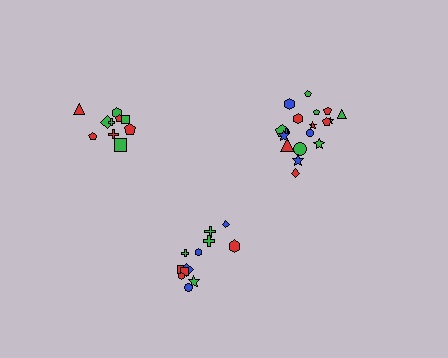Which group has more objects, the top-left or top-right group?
The top-right group.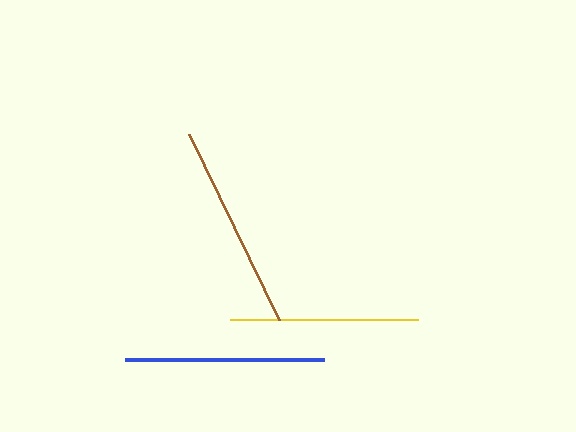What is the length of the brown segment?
The brown segment is approximately 207 pixels long.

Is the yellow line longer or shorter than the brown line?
The brown line is longer than the yellow line.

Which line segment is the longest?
The brown line is the longest at approximately 207 pixels.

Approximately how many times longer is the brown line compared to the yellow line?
The brown line is approximately 1.1 times the length of the yellow line.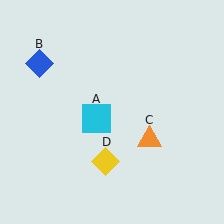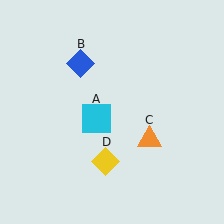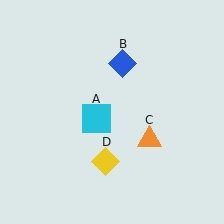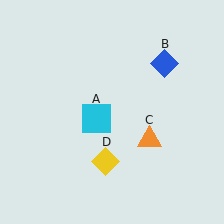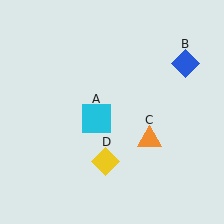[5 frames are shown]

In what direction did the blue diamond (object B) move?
The blue diamond (object B) moved right.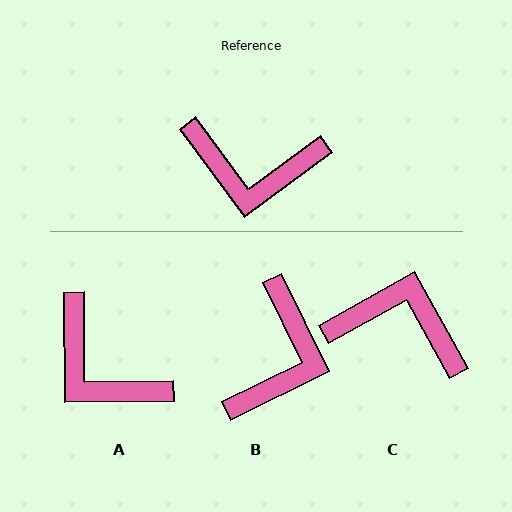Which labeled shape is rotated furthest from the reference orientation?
C, about 172 degrees away.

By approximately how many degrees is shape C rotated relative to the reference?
Approximately 172 degrees counter-clockwise.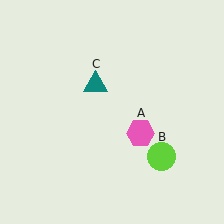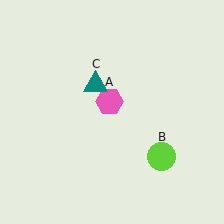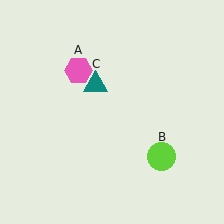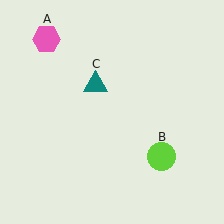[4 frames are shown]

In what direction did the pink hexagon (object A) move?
The pink hexagon (object A) moved up and to the left.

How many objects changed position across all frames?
1 object changed position: pink hexagon (object A).